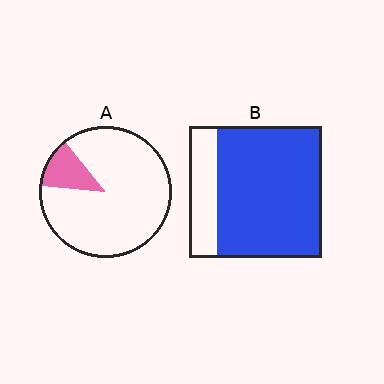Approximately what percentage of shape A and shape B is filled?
A is approximately 15% and B is approximately 80%.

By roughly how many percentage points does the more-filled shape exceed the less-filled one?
By roughly 65 percentage points (B over A).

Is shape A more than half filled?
No.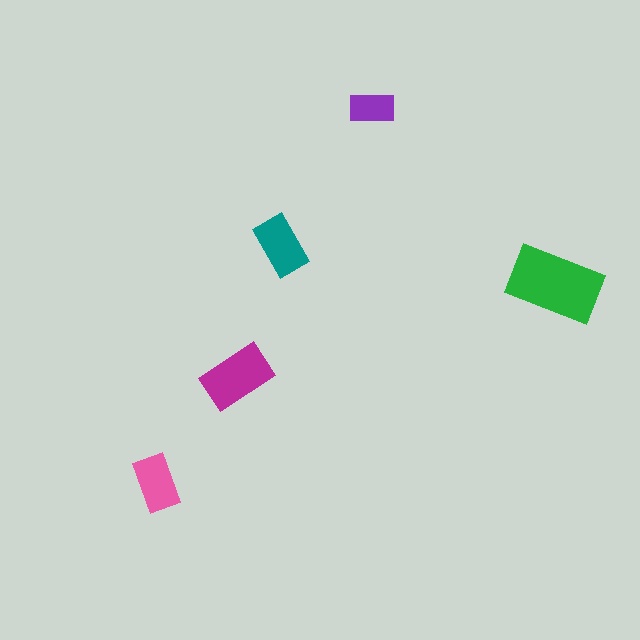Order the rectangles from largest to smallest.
the green one, the magenta one, the teal one, the pink one, the purple one.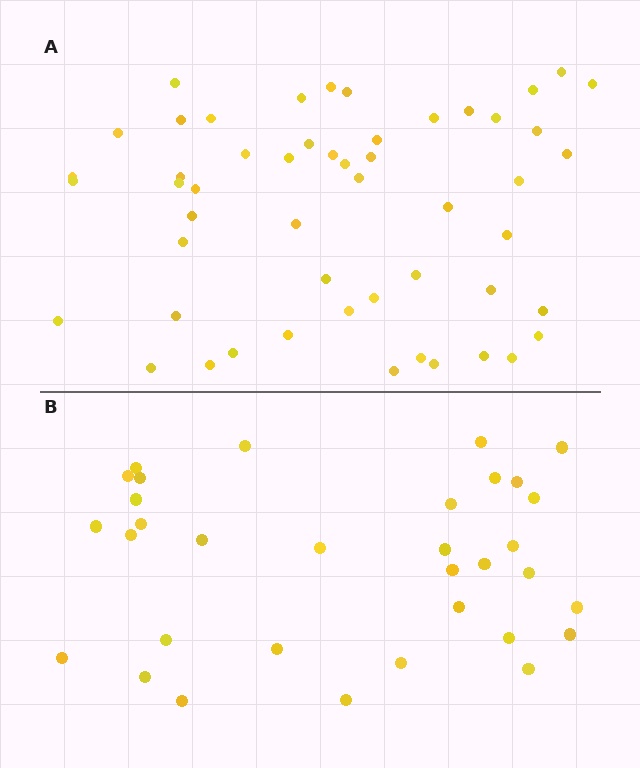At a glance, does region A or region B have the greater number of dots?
Region A (the top region) has more dots.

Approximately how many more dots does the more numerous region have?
Region A has approximately 20 more dots than region B.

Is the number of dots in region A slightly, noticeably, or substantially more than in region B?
Region A has substantially more. The ratio is roughly 1.6 to 1.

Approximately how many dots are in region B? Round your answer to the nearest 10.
About 30 dots. (The exact count is 33, which rounds to 30.)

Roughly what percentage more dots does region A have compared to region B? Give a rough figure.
About 60% more.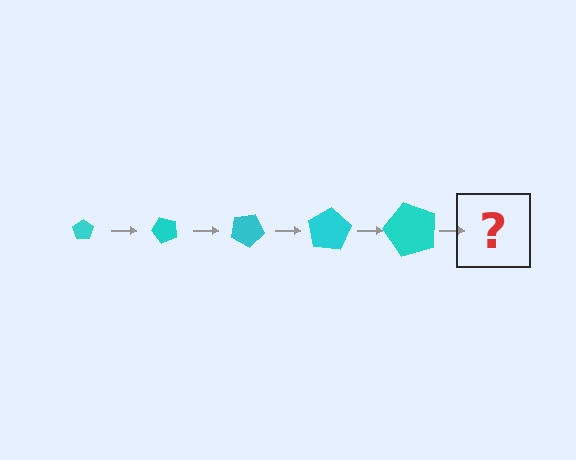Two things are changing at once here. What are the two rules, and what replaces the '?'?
The two rules are that the pentagon grows larger each step and it rotates 50 degrees each step. The '?' should be a pentagon, larger than the previous one and rotated 250 degrees from the start.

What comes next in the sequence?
The next element should be a pentagon, larger than the previous one and rotated 250 degrees from the start.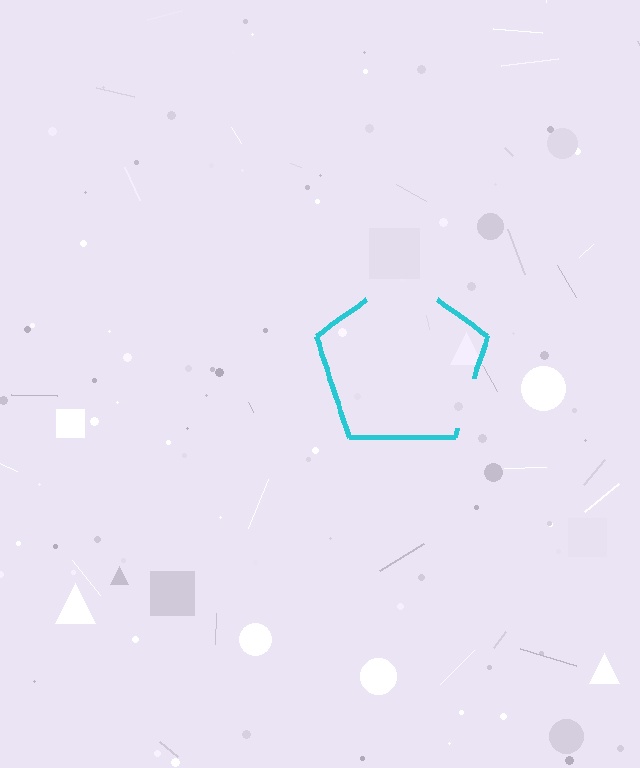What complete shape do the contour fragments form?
The contour fragments form a pentagon.